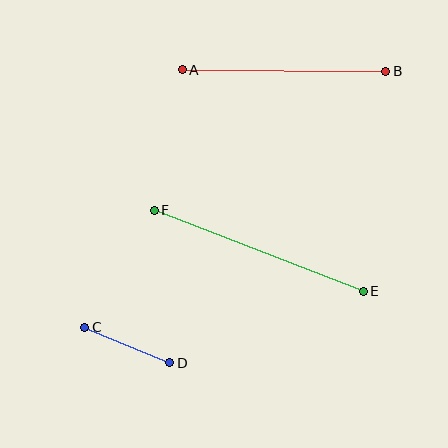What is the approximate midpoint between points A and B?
The midpoint is at approximately (284, 71) pixels.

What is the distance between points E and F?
The distance is approximately 224 pixels.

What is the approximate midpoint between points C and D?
The midpoint is at approximately (127, 345) pixels.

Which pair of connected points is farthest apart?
Points E and F are farthest apart.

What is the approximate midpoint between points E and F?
The midpoint is at approximately (259, 251) pixels.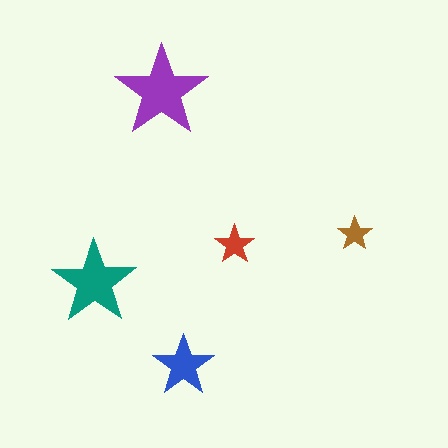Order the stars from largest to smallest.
the purple one, the teal one, the blue one, the red one, the brown one.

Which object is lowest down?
The blue star is bottommost.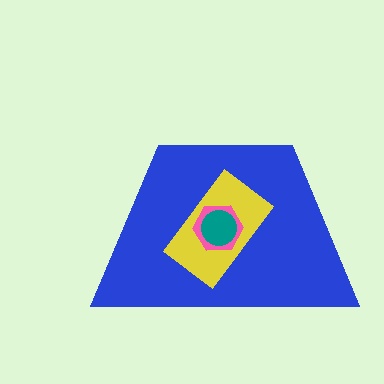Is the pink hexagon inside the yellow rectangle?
Yes.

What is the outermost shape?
The blue trapezoid.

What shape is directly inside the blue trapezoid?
The yellow rectangle.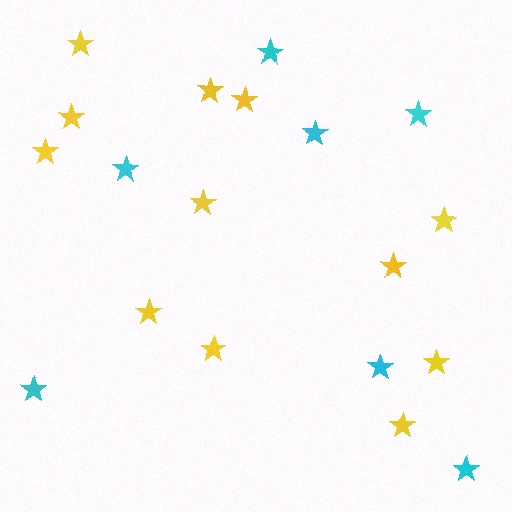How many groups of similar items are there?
There are 2 groups: one group of yellow stars (12) and one group of cyan stars (7).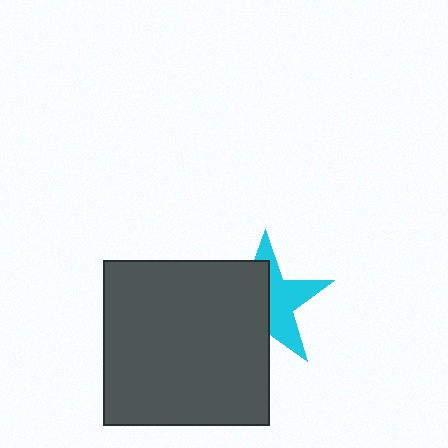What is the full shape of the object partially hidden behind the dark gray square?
The partially hidden object is a cyan star.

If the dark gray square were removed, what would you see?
You would see the complete cyan star.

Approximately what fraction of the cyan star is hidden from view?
Roughly 53% of the cyan star is hidden behind the dark gray square.